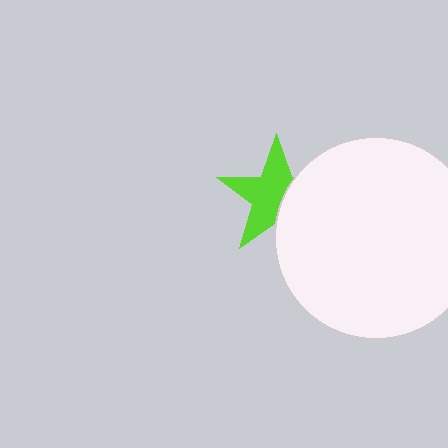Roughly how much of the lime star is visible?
About half of it is visible (roughly 63%).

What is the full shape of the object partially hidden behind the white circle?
The partially hidden object is a lime star.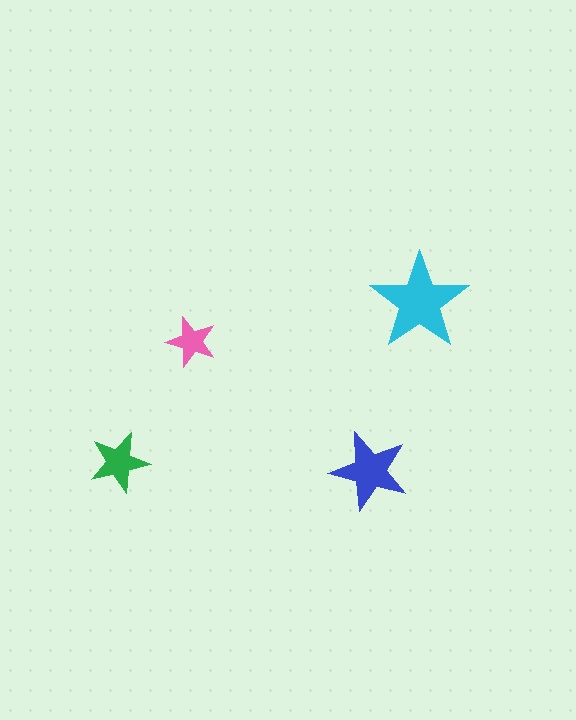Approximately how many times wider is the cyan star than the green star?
About 1.5 times wider.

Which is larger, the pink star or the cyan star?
The cyan one.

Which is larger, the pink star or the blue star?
The blue one.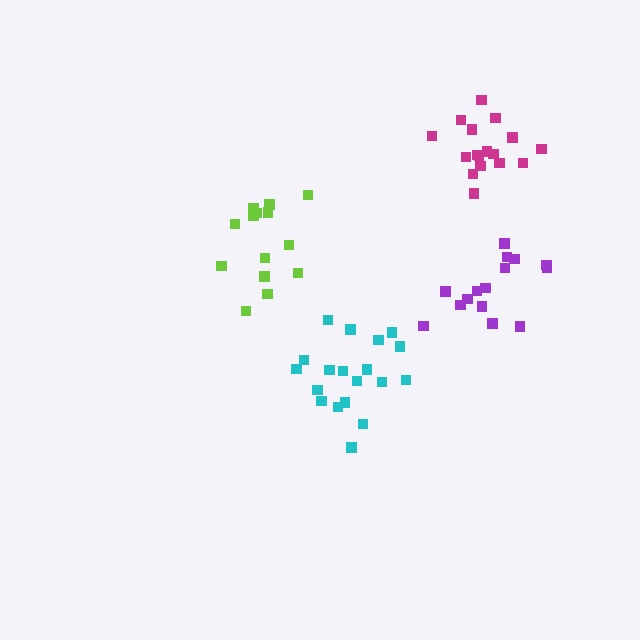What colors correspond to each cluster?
The clusters are colored: lime, purple, cyan, magenta.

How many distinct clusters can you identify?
There are 4 distinct clusters.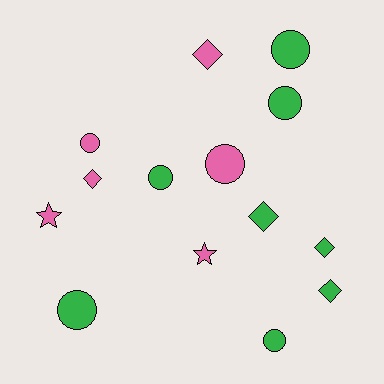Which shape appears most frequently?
Circle, with 7 objects.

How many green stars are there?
There are no green stars.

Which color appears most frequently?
Green, with 8 objects.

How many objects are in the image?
There are 14 objects.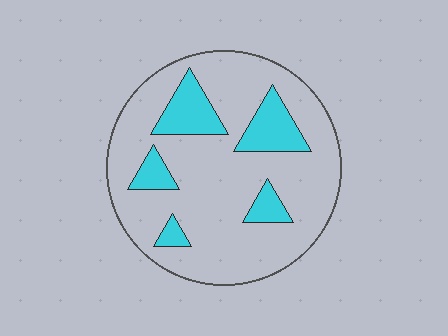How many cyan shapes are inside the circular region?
5.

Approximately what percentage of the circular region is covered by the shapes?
Approximately 20%.